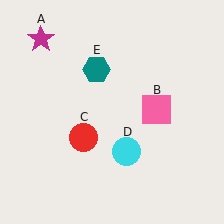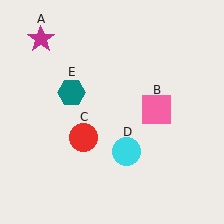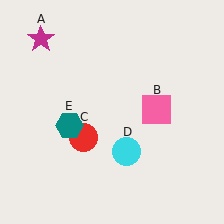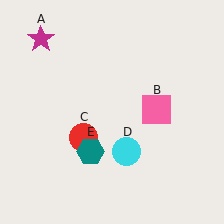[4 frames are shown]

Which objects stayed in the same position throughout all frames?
Magenta star (object A) and pink square (object B) and red circle (object C) and cyan circle (object D) remained stationary.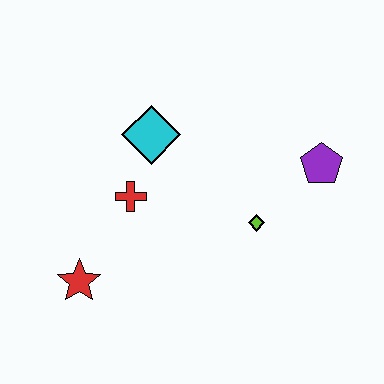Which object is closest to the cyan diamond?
The red cross is closest to the cyan diamond.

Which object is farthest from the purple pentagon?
The red star is farthest from the purple pentagon.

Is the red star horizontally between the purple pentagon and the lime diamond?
No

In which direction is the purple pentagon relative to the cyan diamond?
The purple pentagon is to the right of the cyan diamond.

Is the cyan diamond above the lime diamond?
Yes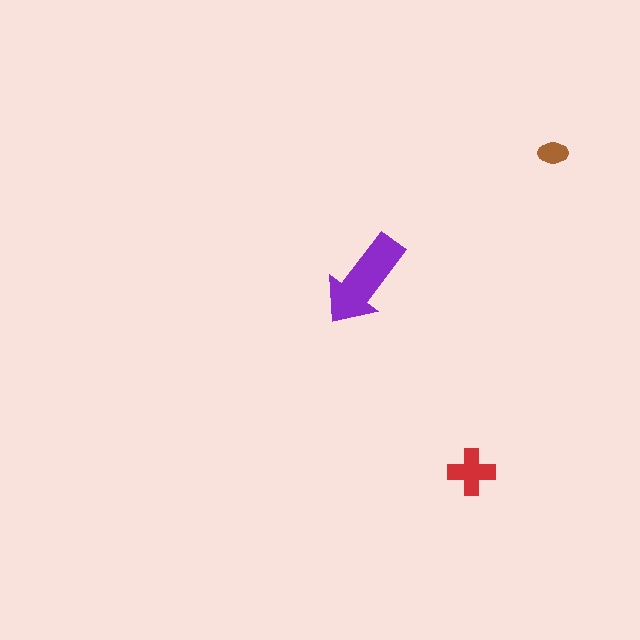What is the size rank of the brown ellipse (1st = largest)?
3rd.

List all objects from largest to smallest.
The purple arrow, the red cross, the brown ellipse.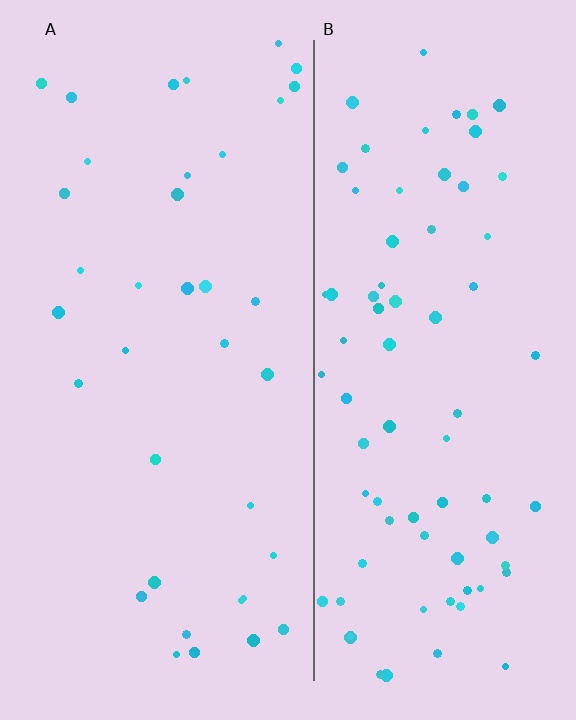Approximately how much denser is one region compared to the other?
Approximately 2.1× — region B over region A.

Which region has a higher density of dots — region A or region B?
B (the right).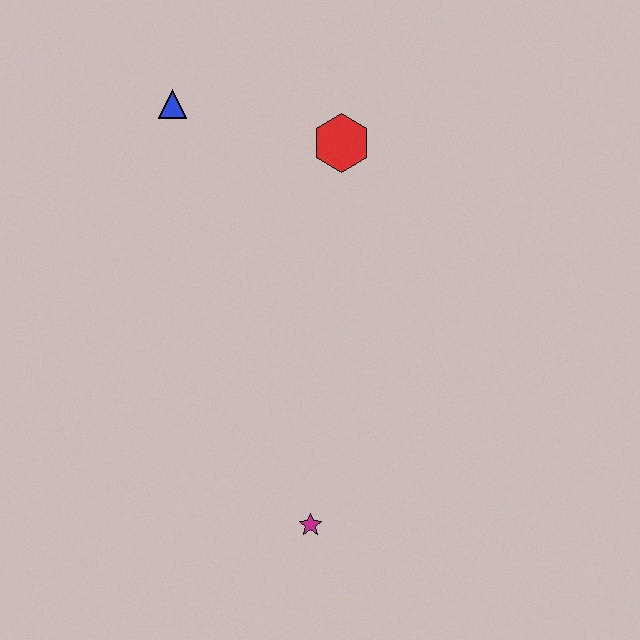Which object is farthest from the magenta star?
The blue triangle is farthest from the magenta star.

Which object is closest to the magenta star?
The red hexagon is closest to the magenta star.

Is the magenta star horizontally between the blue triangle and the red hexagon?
Yes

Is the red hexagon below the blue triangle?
Yes